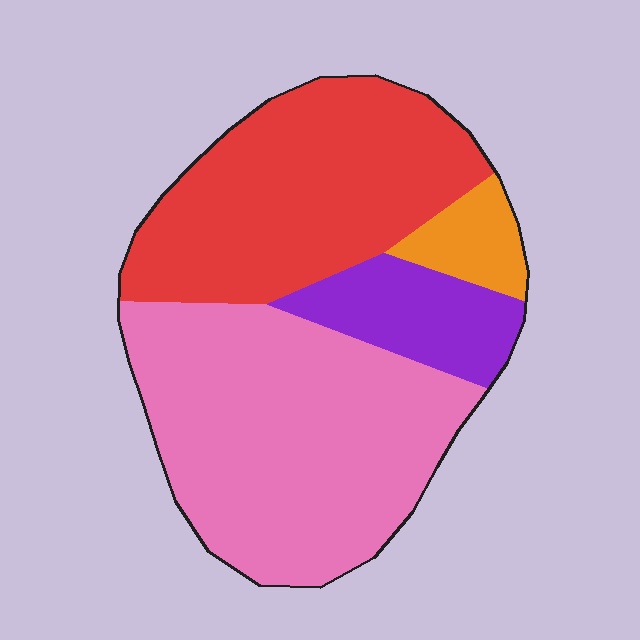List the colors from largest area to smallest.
From largest to smallest: pink, red, purple, orange.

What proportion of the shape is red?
Red covers around 35% of the shape.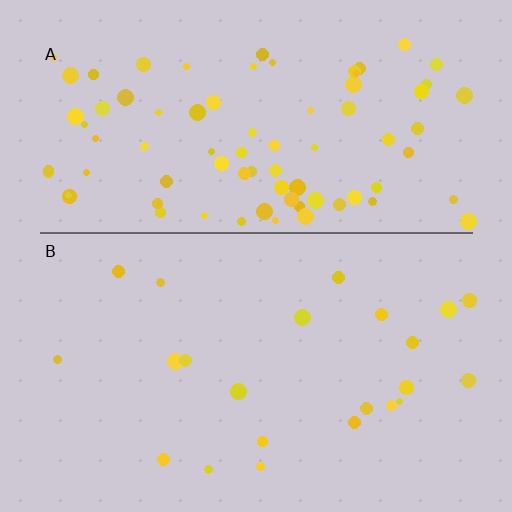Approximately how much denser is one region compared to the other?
Approximately 3.6× — region A over region B.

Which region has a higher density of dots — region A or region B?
A (the top).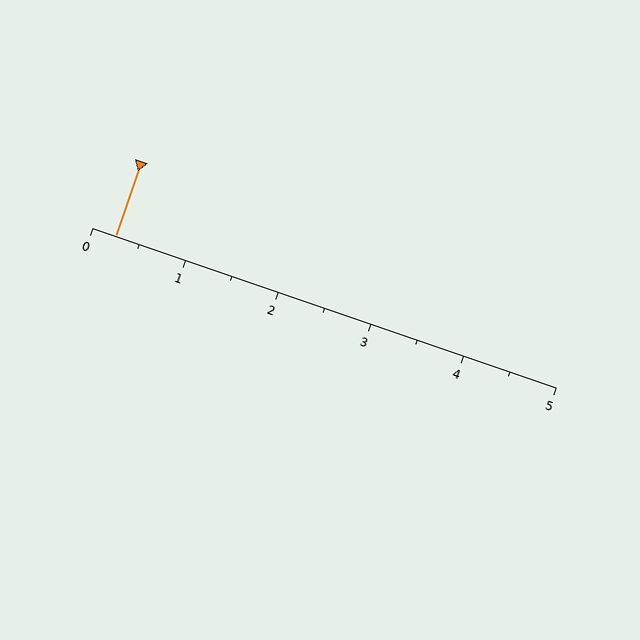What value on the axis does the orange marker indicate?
The marker indicates approximately 0.2.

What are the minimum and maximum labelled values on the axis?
The axis runs from 0 to 5.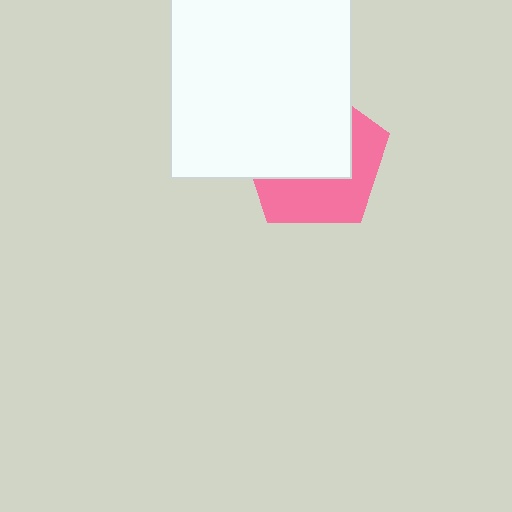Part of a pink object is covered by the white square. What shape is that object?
It is a pentagon.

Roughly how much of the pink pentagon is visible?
A small part of it is visible (roughly 44%).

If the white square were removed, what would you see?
You would see the complete pink pentagon.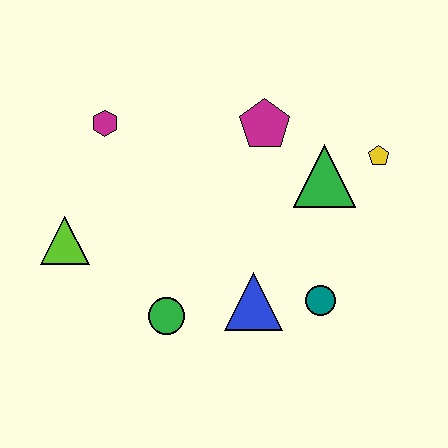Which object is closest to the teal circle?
The blue triangle is closest to the teal circle.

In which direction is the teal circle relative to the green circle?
The teal circle is to the right of the green circle.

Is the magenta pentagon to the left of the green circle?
No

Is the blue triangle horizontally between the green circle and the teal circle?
Yes